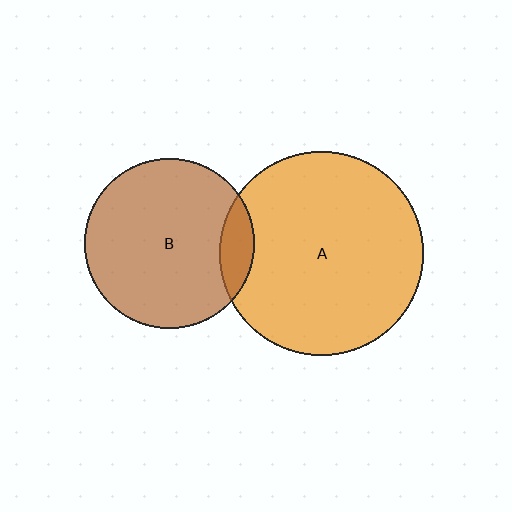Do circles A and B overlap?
Yes.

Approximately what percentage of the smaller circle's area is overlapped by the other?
Approximately 10%.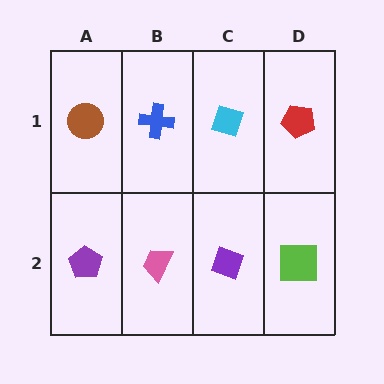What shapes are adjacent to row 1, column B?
A pink trapezoid (row 2, column B), a brown circle (row 1, column A), a cyan diamond (row 1, column C).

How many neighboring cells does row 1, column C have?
3.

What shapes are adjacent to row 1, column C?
A purple diamond (row 2, column C), a blue cross (row 1, column B), a red pentagon (row 1, column D).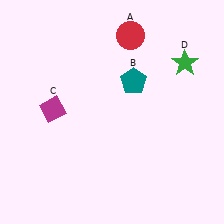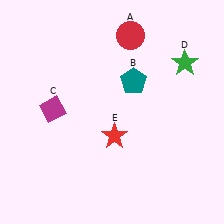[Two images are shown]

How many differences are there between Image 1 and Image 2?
There is 1 difference between the two images.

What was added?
A red star (E) was added in Image 2.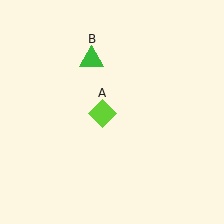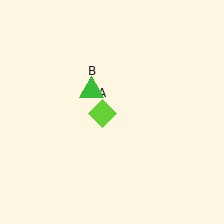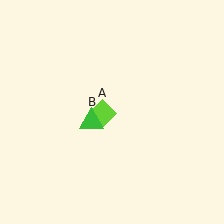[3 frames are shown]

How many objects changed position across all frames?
1 object changed position: green triangle (object B).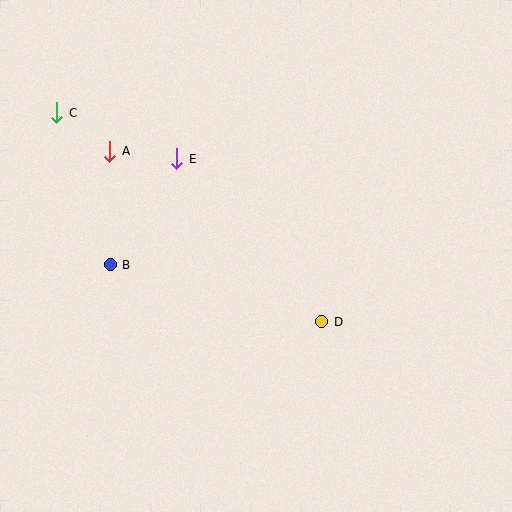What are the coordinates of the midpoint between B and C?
The midpoint between B and C is at (83, 189).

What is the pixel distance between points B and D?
The distance between B and D is 219 pixels.